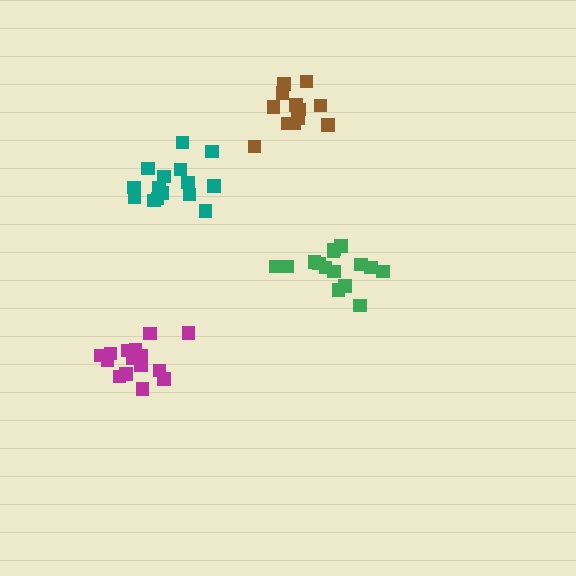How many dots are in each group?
Group 1: 15 dots, Group 2: 12 dots, Group 3: 15 dots, Group 4: 15 dots (57 total).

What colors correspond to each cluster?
The clusters are colored: teal, brown, green, magenta.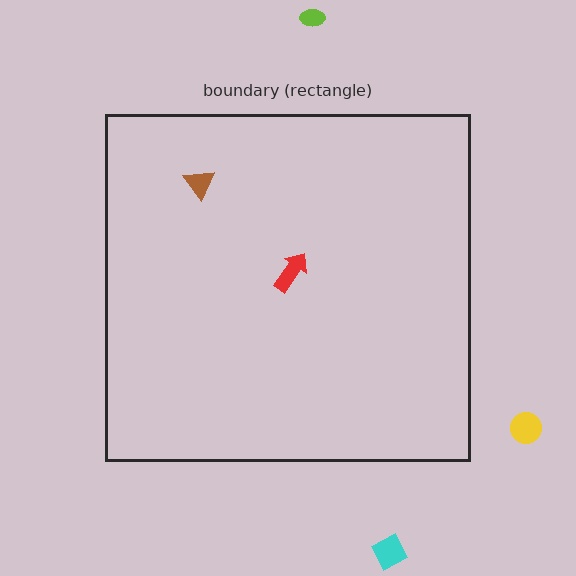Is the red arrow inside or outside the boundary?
Inside.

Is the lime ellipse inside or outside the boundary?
Outside.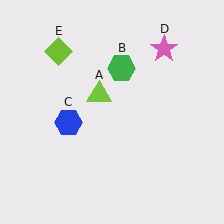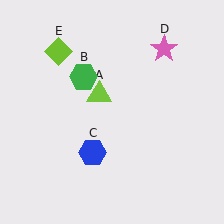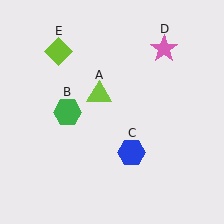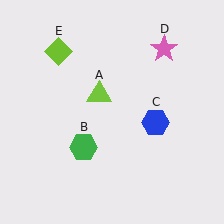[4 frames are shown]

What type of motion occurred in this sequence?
The green hexagon (object B), blue hexagon (object C) rotated counterclockwise around the center of the scene.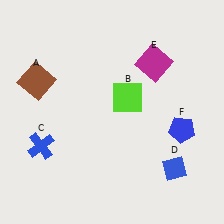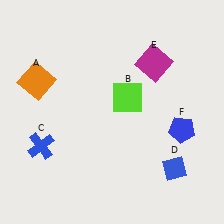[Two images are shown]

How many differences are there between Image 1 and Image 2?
There is 1 difference between the two images.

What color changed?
The square (A) changed from brown in Image 1 to orange in Image 2.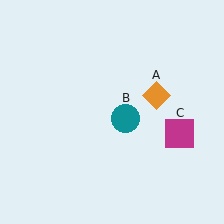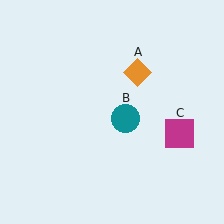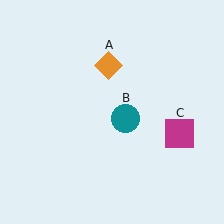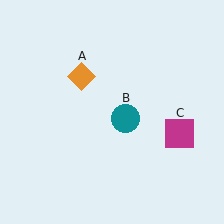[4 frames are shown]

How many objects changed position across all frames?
1 object changed position: orange diamond (object A).